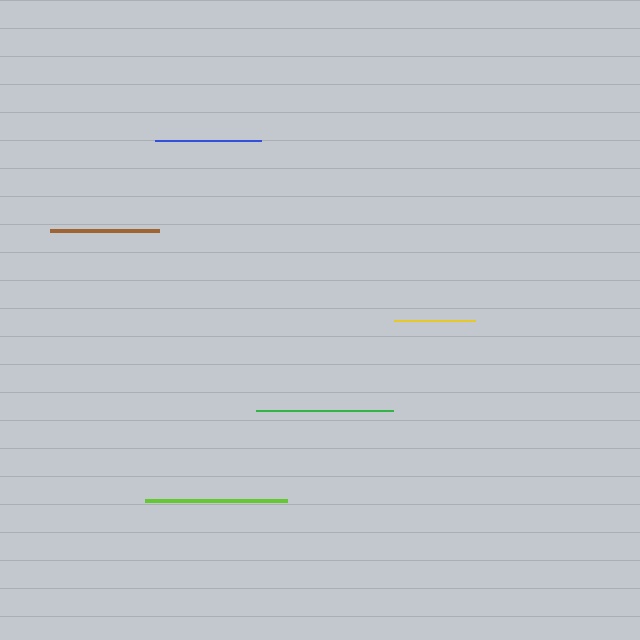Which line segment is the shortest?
The yellow line is the shortest at approximately 82 pixels.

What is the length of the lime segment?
The lime segment is approximately 142 pixels long.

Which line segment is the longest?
The lime line is the longest at approximately 142 pixels.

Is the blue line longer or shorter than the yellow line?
The blue line is longer than the yellow line.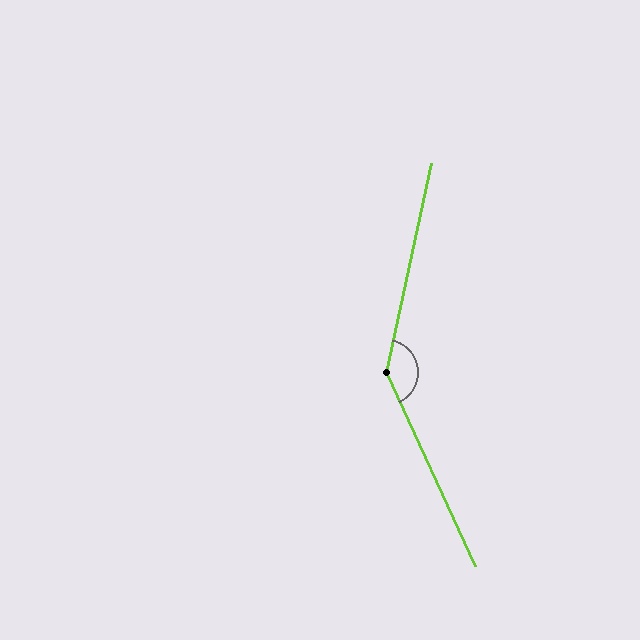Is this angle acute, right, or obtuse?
It is obtuse.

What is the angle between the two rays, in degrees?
Approximately 143 degrees.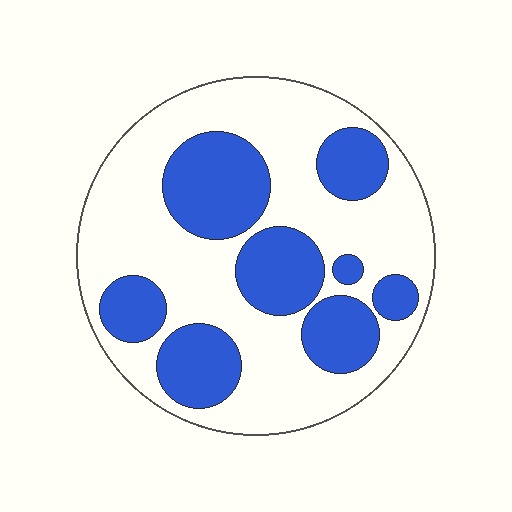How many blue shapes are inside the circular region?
8.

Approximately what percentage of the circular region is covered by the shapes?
Approximately 35%.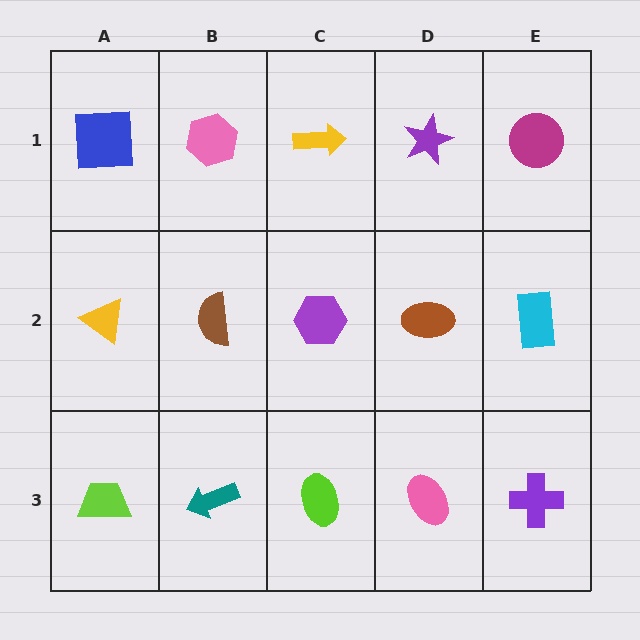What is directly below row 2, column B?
A teal arrow.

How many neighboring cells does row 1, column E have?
2.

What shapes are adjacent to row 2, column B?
A pink hexagon (row 1, column B), a teal arrow (row 3, column B), a yellow triangle (row 2, column A), a purple hexagon (row 2, column C).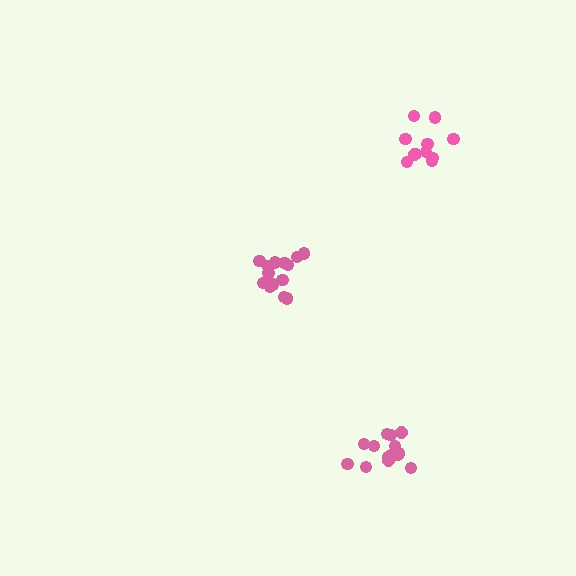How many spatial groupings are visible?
There are 3 spatial groupings.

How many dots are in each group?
Group 1: 14 dots, Group 2: 14 dots, Group 3: 11 dots (39 total).